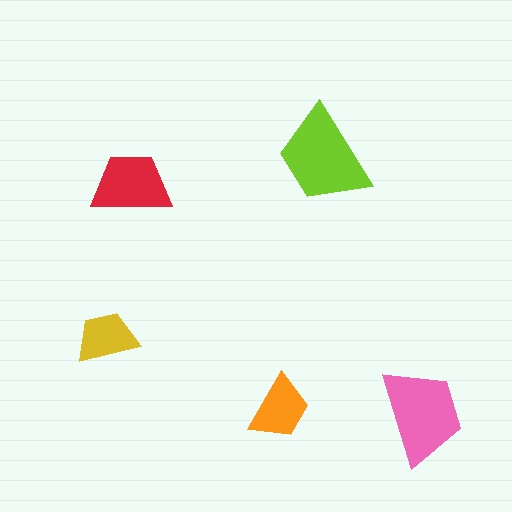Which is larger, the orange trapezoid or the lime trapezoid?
The lime one.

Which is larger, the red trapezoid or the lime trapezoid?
The lime one.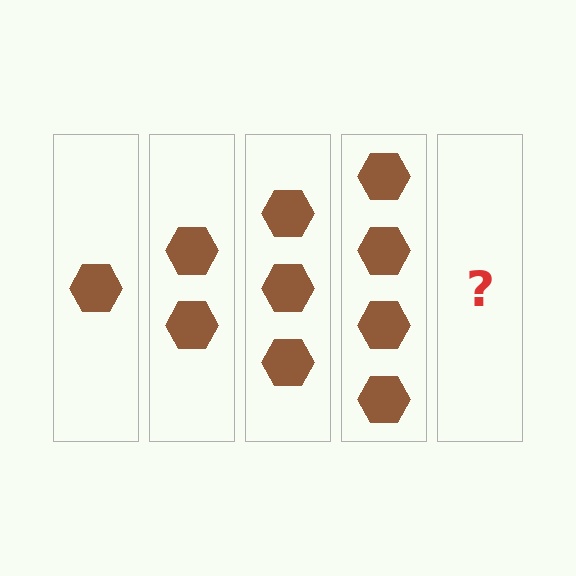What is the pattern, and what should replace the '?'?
The pattern is that each step adds one more hexagon. The '?' should be 5 hexagons.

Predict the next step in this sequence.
The next step is 5 hexagons.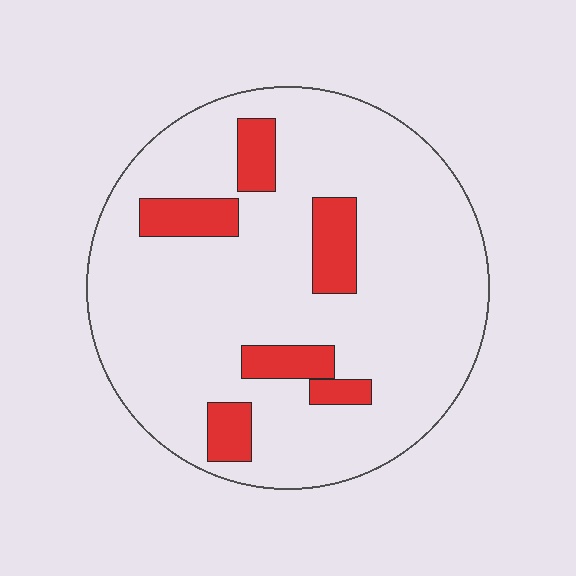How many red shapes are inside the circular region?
6.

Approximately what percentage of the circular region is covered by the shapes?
Approximately 15%.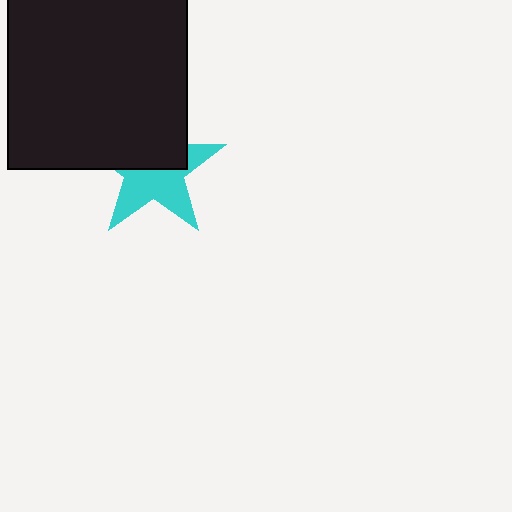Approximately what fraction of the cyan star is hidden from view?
Roughly 47% of the cyan star is hidden behind the black square.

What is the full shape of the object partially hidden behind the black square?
The partially hidden object is a cyan star.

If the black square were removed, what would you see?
You would see the complete cyan star.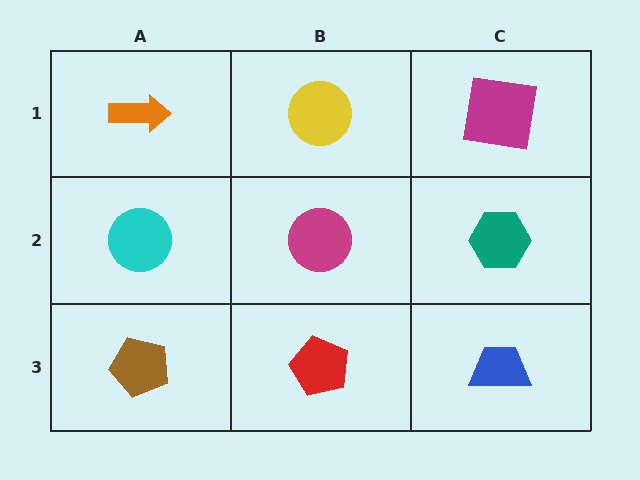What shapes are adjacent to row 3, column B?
A magenta circle (row 2, column B), a brown pentagon (row 3, column A), a blue trapezoid (row 3, column C).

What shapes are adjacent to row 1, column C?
A teal hexagon (row 2, column C), a yellow circle (row 1, column B).